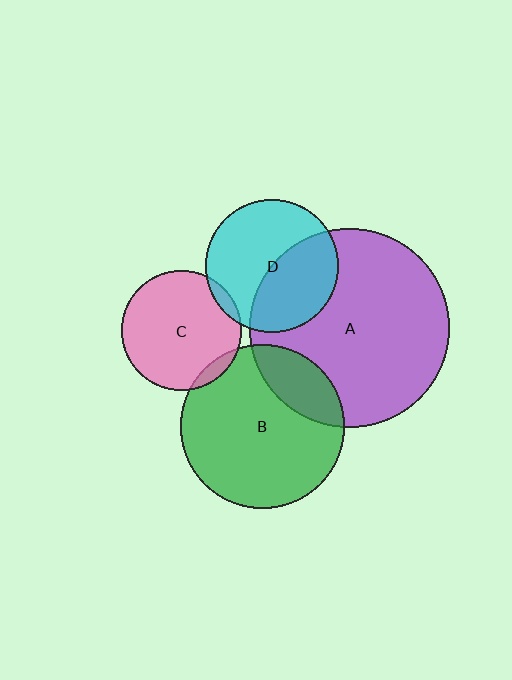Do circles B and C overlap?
Yes.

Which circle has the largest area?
Circle A (purple).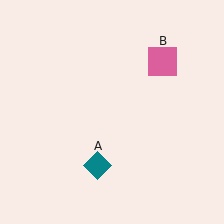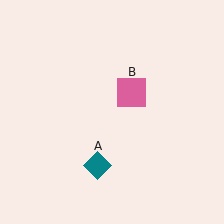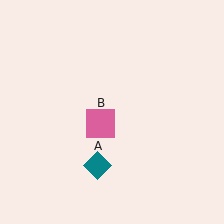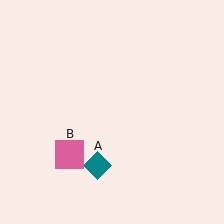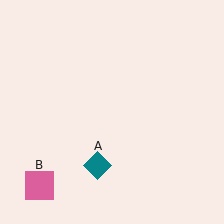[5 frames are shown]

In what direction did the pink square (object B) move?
The pink square (object B) moved down and to the left.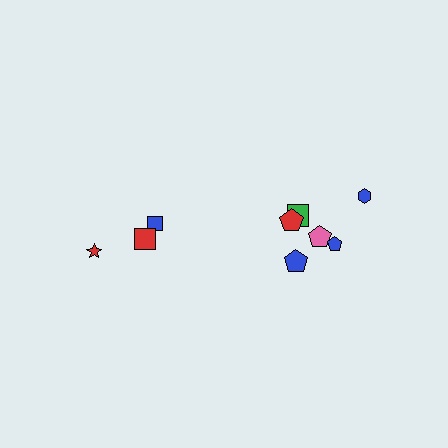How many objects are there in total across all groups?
There are 9 objects.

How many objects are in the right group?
There are 6 objects.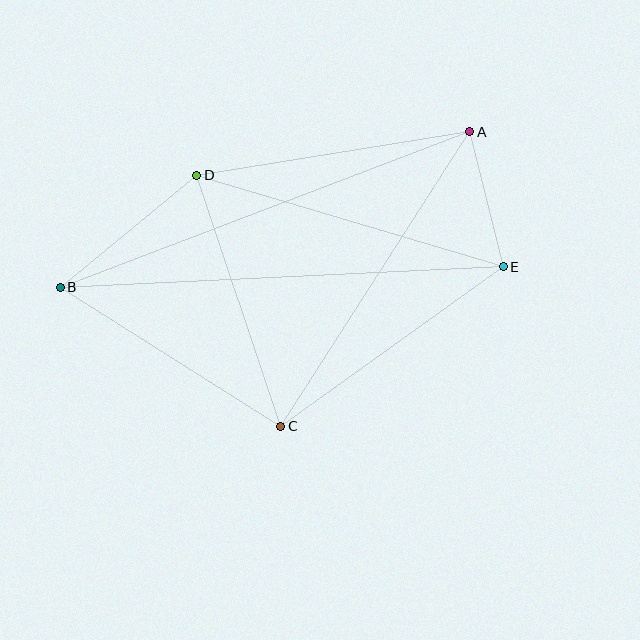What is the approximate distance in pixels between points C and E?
The distance between C and E is approximately 274 pixels.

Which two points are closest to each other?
Points A and E are closest to each other.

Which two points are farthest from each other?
Points B and E are farthest from each other.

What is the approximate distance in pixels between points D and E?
The distance between D and E is approximately 320 pixels.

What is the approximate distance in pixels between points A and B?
The distance between A and B is approximately 438 pixels.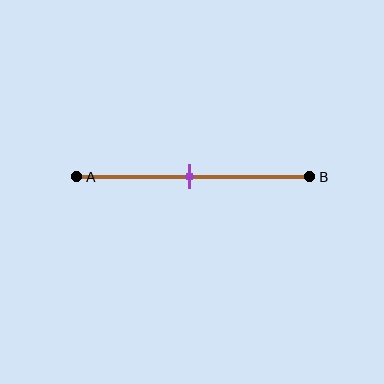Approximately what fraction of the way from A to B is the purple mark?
The purple mark is approximately 50% of the way from A to B.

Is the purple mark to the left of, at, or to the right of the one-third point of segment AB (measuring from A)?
The purple mark is to the right of the one-third point of segment AB.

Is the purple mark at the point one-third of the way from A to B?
No, the mark is at about 50% from A, not at the 33% one-third point.